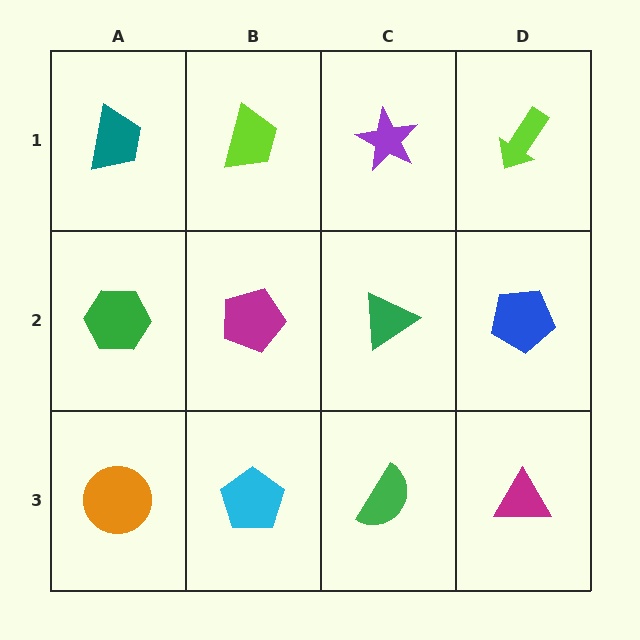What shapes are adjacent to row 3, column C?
A green triangle (row 2, column C), a cyan pentagon (row 3, column B), a magenta triangle (row 3, column D).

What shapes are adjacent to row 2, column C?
A purple star (row 1, column C), a green semicircle (row 3, column C), a magenta pentagon (row 2, column B), a blue pentagon (row 2, column D).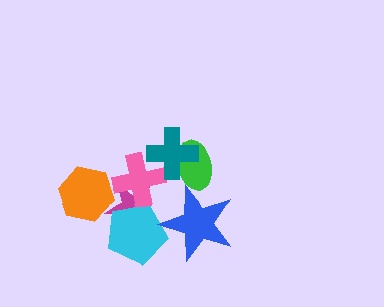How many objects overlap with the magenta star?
3 objects overlap with the magenta star.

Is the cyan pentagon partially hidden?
Yes, it is partially covered by another shape.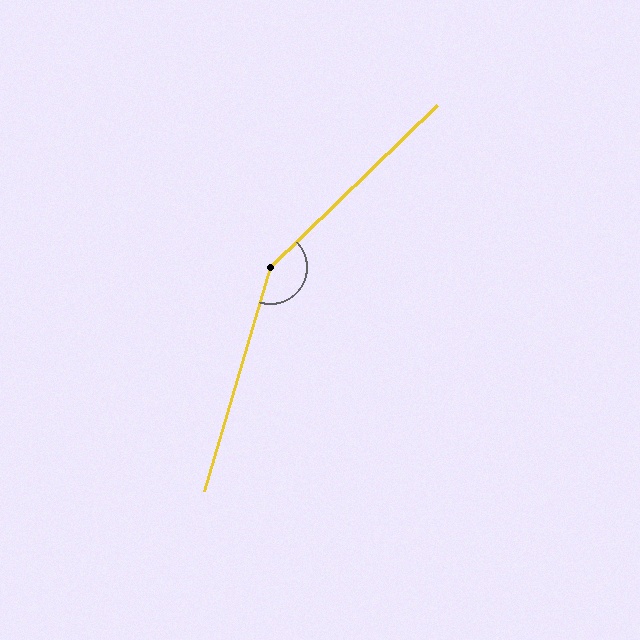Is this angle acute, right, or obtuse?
It is obtuse.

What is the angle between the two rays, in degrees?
Approximately 151 degrees.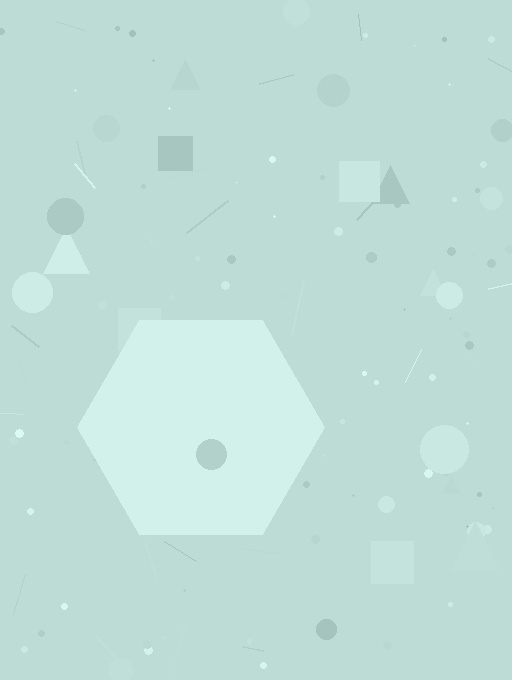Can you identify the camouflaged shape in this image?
The camouflaged shape is a hexagon.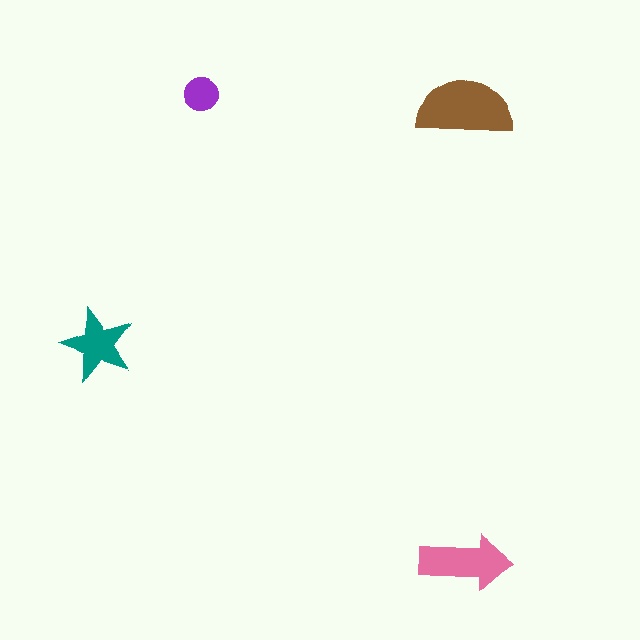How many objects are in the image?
There are 4 objects in the image.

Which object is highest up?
The purple circle is topmost.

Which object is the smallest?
The purple circle.